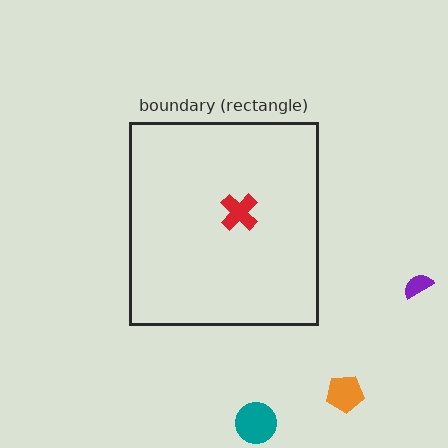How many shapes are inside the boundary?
1 inside, 3 outside.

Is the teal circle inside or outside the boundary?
Outside.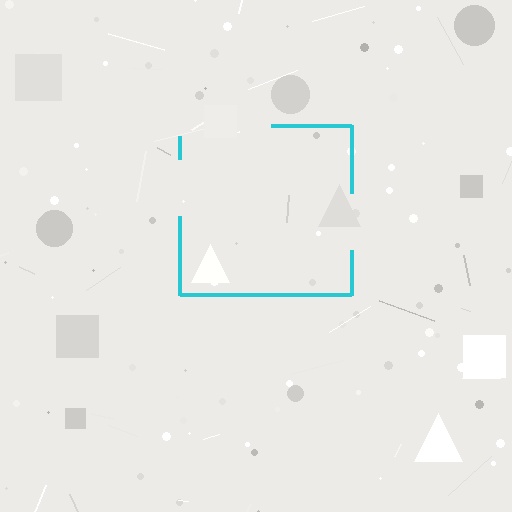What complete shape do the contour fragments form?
The contour fragments form a square.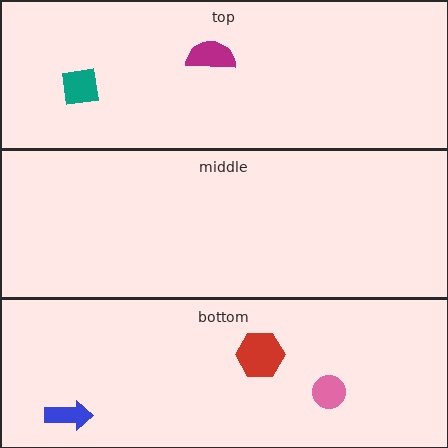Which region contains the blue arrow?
The bottom region.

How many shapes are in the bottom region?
3.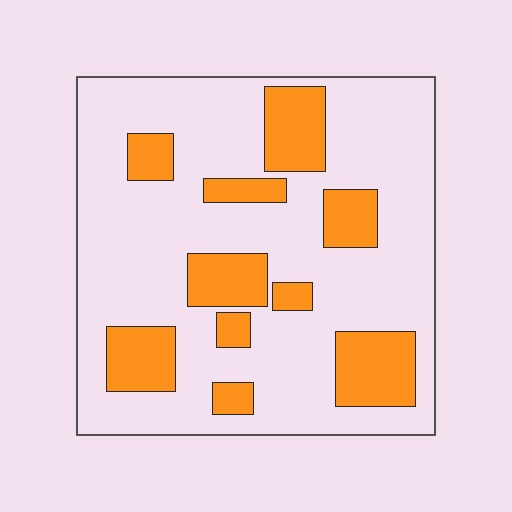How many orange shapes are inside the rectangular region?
10.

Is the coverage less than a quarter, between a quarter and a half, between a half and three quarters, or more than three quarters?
Less than a quarter.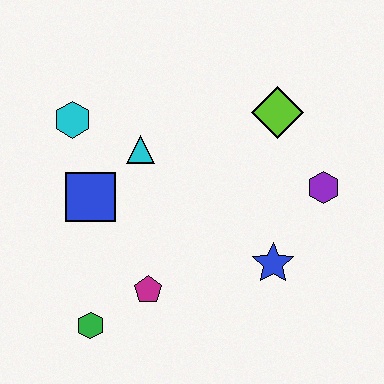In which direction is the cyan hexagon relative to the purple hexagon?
The cyan hexagon is to the left of the purple hexagon.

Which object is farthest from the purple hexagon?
The green hexagon is farthest from the purple hexagon.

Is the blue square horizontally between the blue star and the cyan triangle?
No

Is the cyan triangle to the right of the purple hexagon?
No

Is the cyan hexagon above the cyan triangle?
Yes